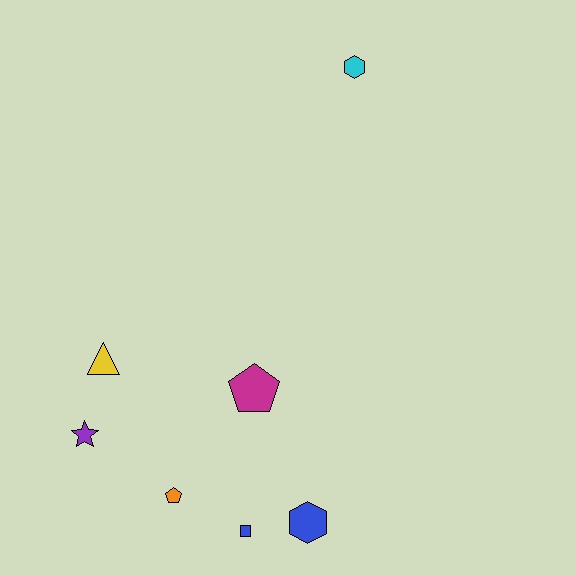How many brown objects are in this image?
There are no brown objects.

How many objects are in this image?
There are 7 objects.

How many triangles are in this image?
There is 1 triangle.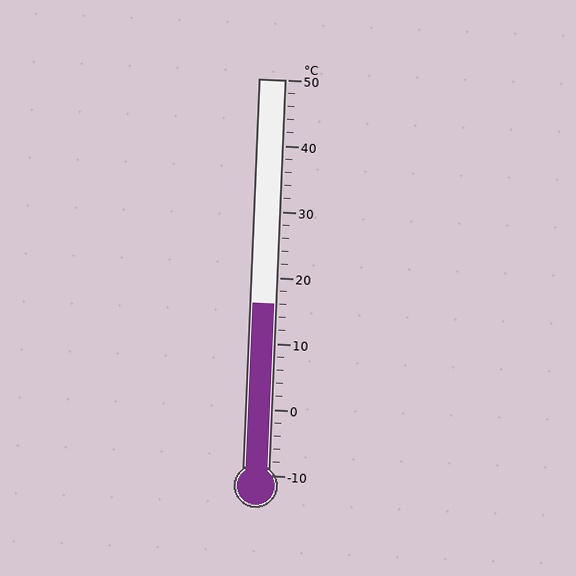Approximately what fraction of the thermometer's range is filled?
The thermometer is filled to approximately 45% of its range.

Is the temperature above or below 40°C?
The temperature is below 40°C.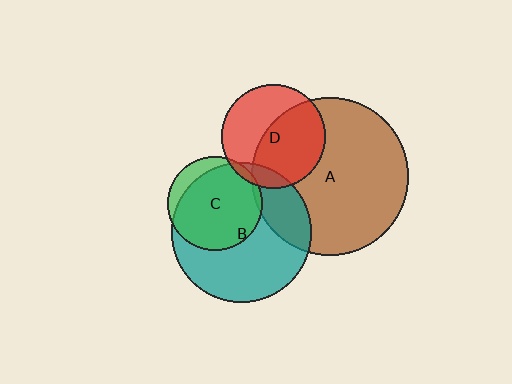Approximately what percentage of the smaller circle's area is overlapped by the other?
Approximately 5%.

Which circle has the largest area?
Circle A (brown).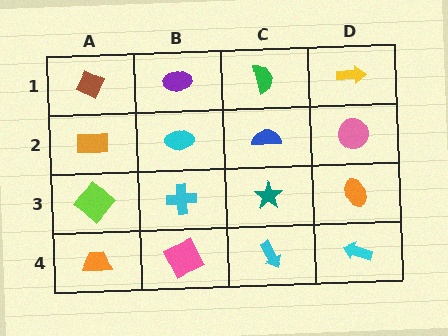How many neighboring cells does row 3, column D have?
3.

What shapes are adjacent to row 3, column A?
An orange rectangle (row 2, column A), an orange trapezoid (row 4, column A), a cyan cross (row 3, column B).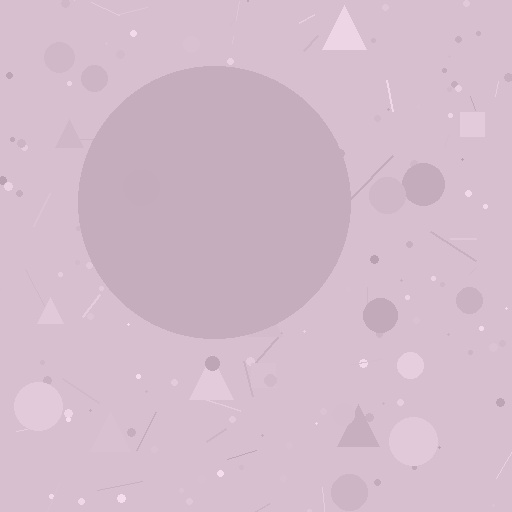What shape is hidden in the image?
A circle is hidden in the image.